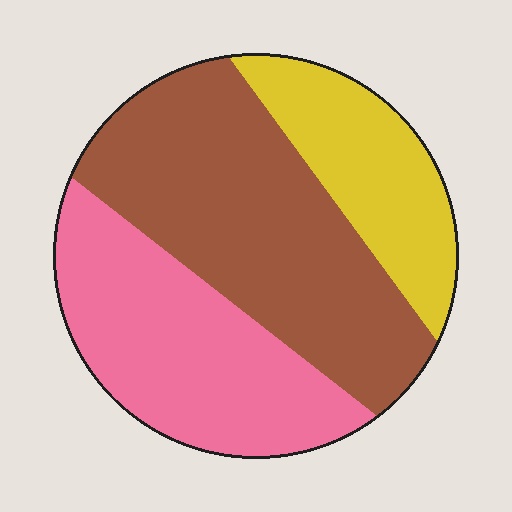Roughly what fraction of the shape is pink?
Pink takes up about one third (1/3) of the shape.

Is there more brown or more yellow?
Brown.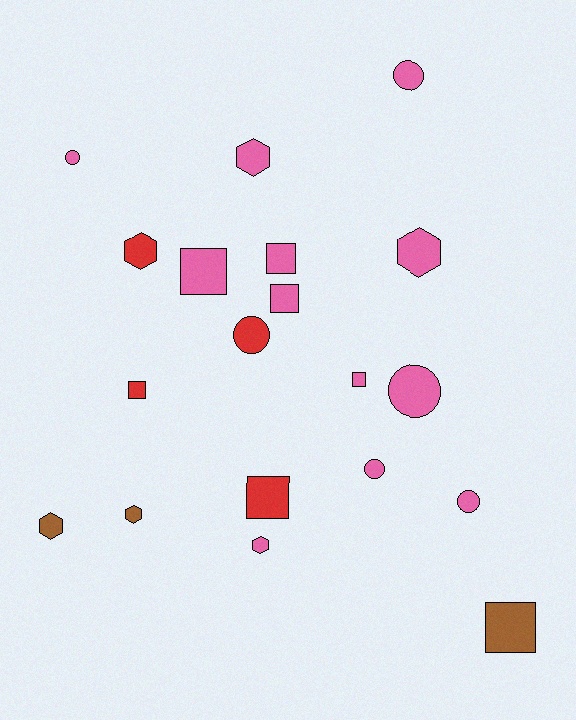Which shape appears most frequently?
Square, with 7 objects.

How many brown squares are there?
There is 1 brown square.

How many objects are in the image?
There are 19 objects.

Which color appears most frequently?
Pink, with 12 objects.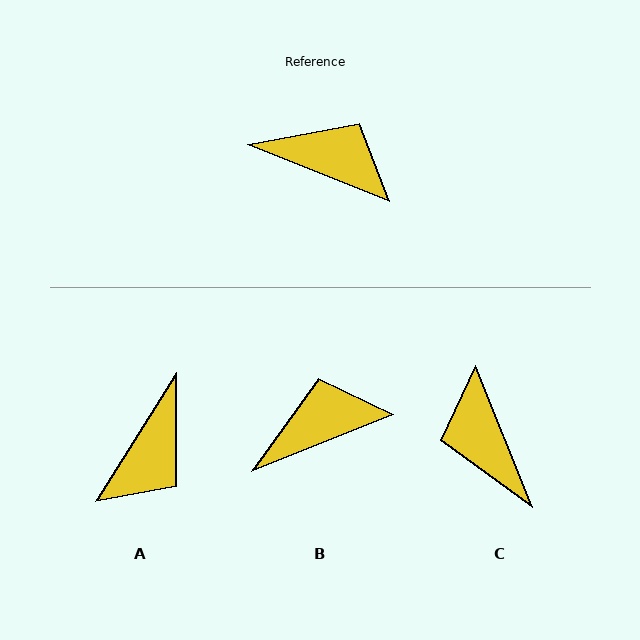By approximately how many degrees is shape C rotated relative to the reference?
Approximately 133 degrees counter-clockwise.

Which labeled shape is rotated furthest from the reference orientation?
C, about 133 degrees away.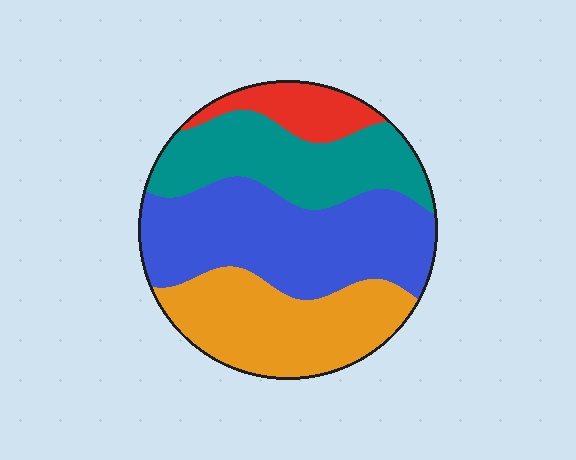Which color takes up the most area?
Blue, at roughly 40%.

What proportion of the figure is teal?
Teal covers 25% of the figure.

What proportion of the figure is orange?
Orange covers around 25% of the figure.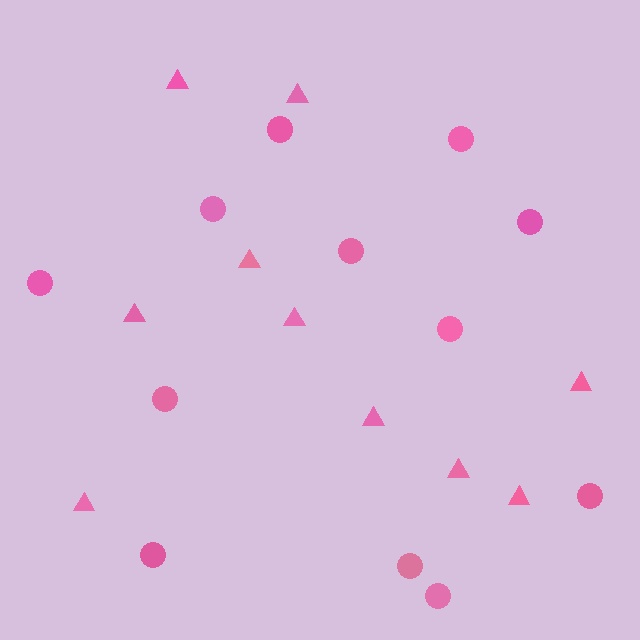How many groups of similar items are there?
There are 2 groups: one group of circles (12) and one group of triangles (10).